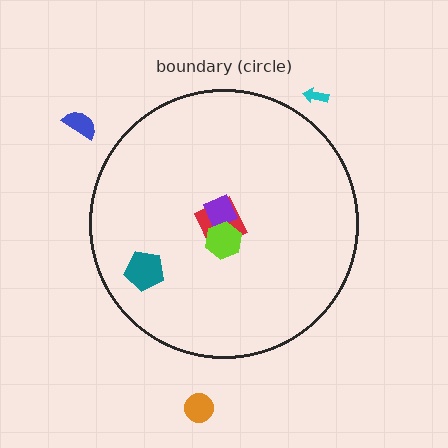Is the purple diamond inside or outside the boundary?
Inside.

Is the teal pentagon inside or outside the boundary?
Inside.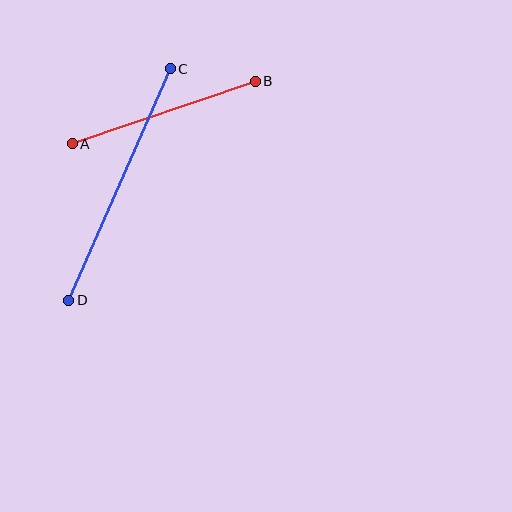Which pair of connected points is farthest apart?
Points C and D are farthest apart.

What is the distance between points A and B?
The distance is approximately 194 pixels.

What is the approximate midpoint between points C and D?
The midpoint is at approximately (120, 184) pixels.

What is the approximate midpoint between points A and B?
The midpoint is at approximately (164, 113) pixels.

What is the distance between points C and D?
The distance is approximately 253 pixels.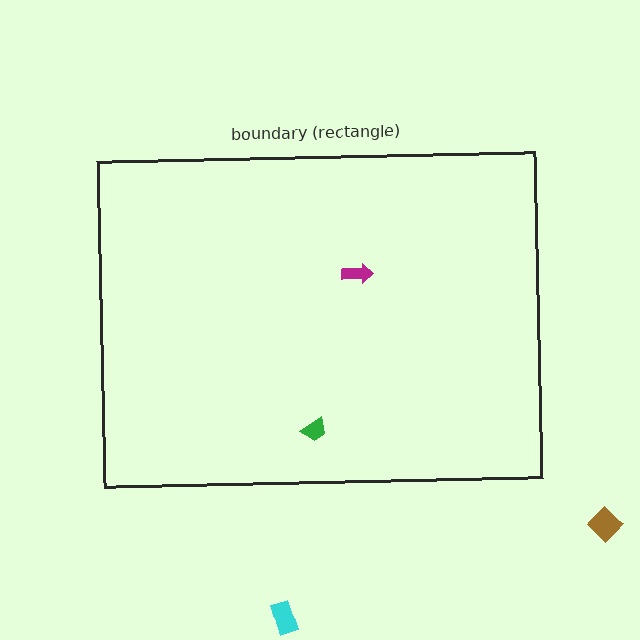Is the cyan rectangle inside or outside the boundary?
Outside.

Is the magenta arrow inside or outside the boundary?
Inside.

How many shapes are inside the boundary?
2 inside, 2 outside.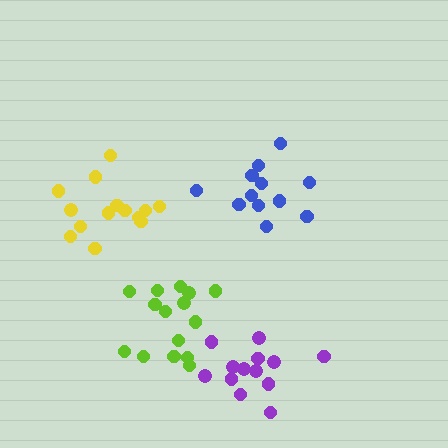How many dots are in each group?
Group 1: 15 dots, Group 2: 14 dots, Group 3: 12 dots, Group 4: 13 dots (54 total).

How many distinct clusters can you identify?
There are 4 distinct clusters.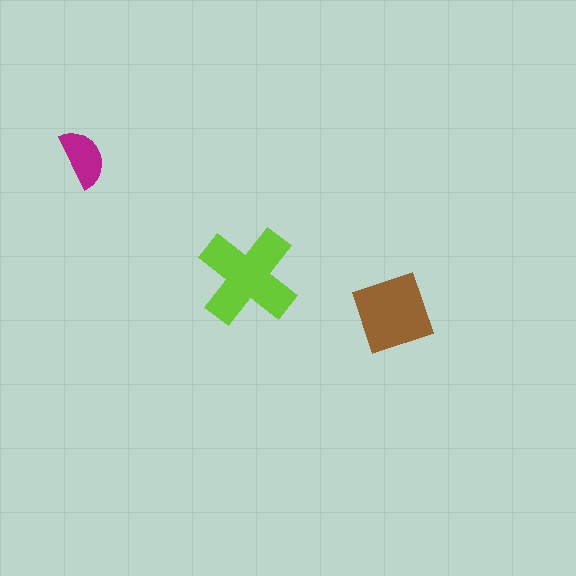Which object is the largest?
The lime cross.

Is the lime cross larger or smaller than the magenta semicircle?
Larger.